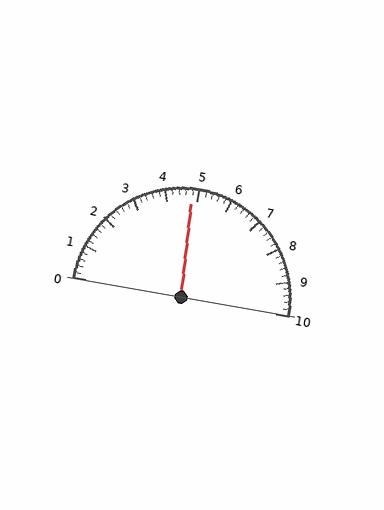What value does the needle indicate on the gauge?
The needle indicates approximately 4.8.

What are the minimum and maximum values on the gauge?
The gauge ranges from 0 to 10.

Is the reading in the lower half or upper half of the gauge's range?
The reading is in the lower half of the range (0 to 10).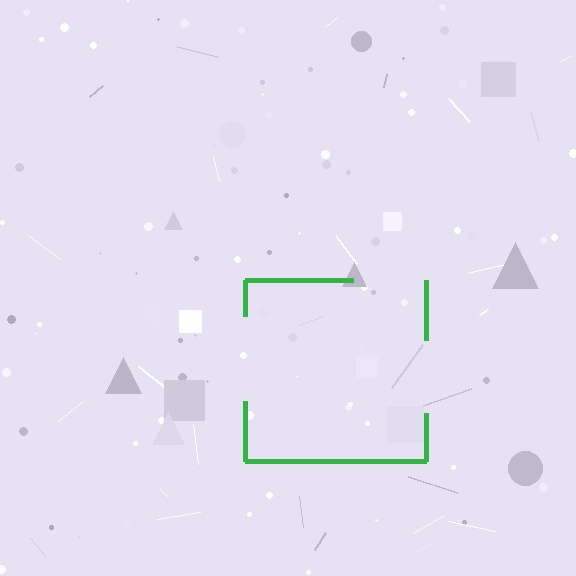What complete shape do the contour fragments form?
The contour fragments form a square.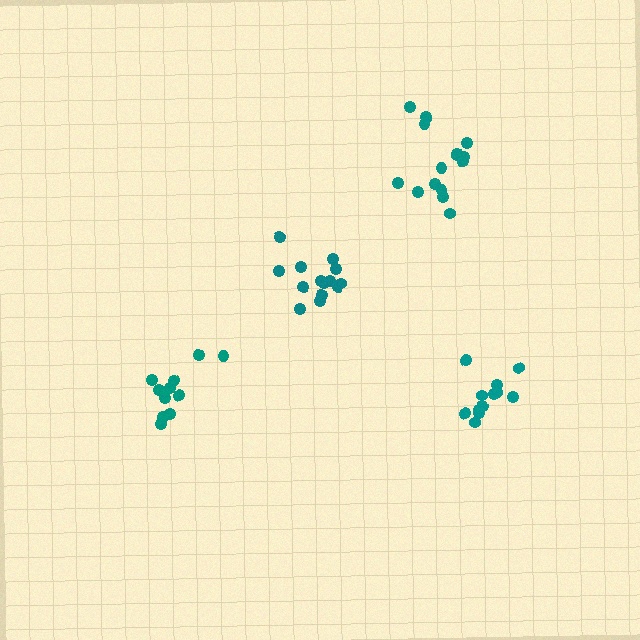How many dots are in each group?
Group 1: 11 dots, Group 2: 15 dots, Group 3: 12 dots, Group 4: 14 dots (52 total).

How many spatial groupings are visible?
There are 4 spatial groupings.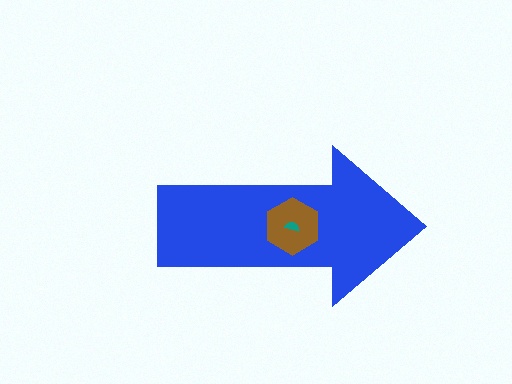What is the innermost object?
The teal semicircle.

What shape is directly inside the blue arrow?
The brown hexagon.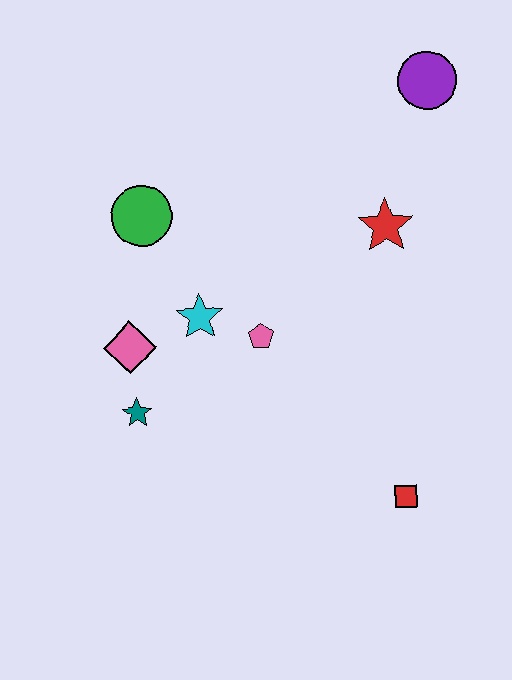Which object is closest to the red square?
The pink pentagon is closest to the red square.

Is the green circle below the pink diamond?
No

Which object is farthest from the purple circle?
The teal star is farthest from the purple circle.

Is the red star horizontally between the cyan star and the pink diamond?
No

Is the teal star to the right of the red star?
No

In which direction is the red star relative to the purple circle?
The red star is below the purple circle.